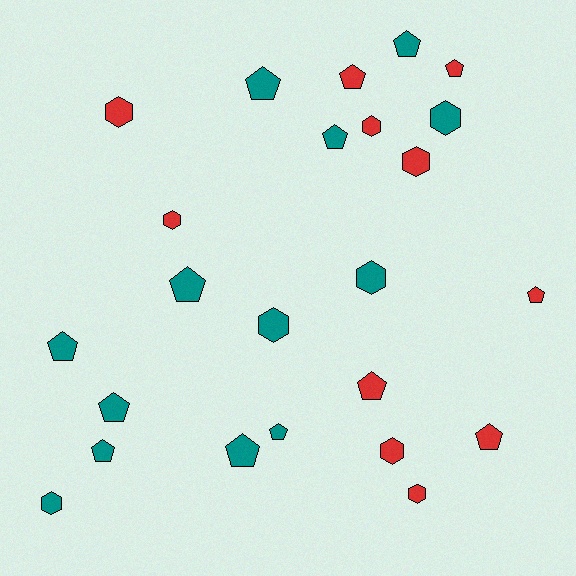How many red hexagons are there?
There are 6 red hexagons.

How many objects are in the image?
There are 24 objects.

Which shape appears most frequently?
Pentagon, with 14 objects.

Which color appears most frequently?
Teal, with 13 objects.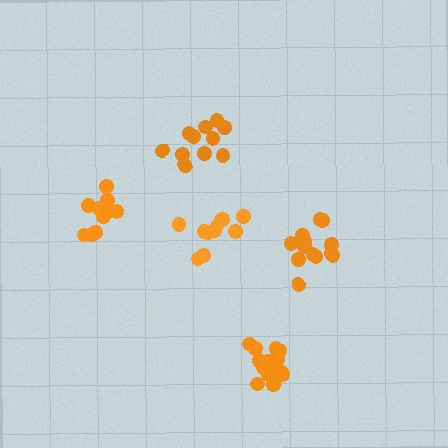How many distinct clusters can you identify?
There are 5 distinct clusters.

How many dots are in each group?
Group 1: 13 dots, Group 2: 15 dots, Group 3: 11 dots, Group 4: 11 dots, Group 5: 11 dots (61 total).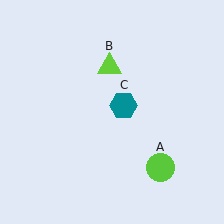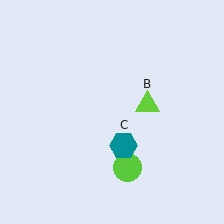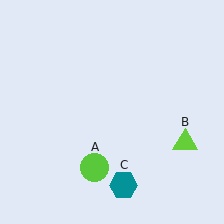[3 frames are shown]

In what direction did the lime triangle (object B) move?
The lime triangle (object B) moved down and to the right.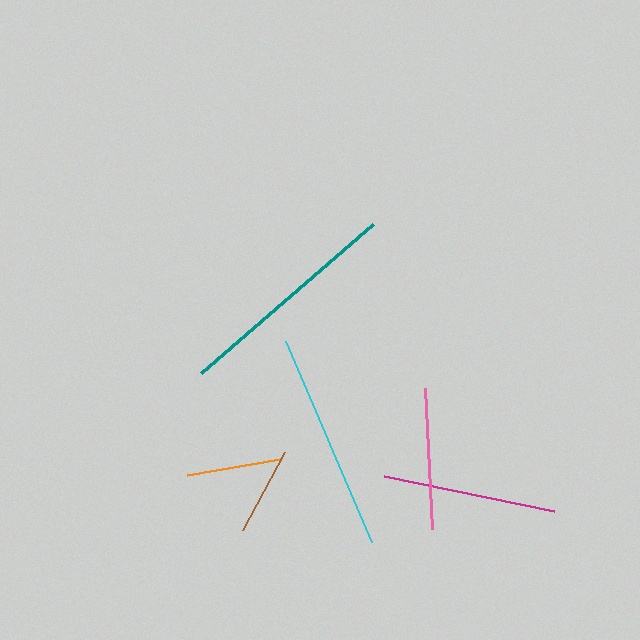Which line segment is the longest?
The teal line is the longest at approximately 227 pixels.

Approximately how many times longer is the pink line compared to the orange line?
The pink line is approximately 1.5 times the length of the orange line.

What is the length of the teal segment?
The teal segment is approximately 227 pixels long.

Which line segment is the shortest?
The brown line is the shortest at approximately 89 pixels.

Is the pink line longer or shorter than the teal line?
The teal line is longer than the pink line.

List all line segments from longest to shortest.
From longest to shortest: teal, cyan, magenta, pink, orange, brown.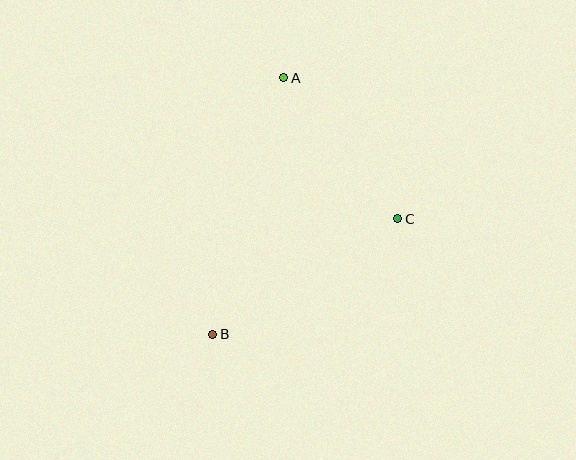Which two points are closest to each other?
Points A and C are closest to each other.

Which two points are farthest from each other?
Points A and B are farthest from each other.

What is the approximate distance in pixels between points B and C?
The distance between B and C is approximately 218 pixels.